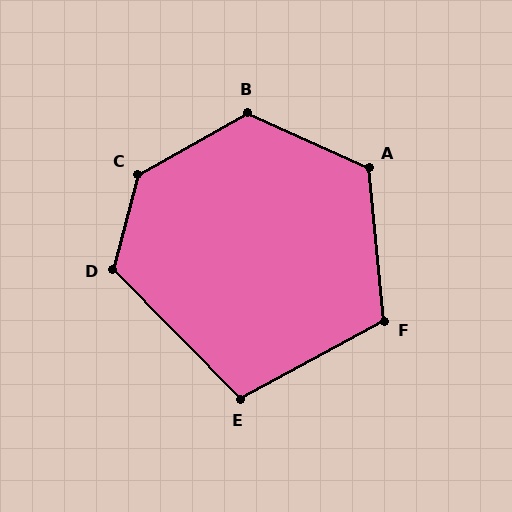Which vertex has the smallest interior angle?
E, at approximately 106 degrees.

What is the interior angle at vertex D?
Approximately 121 degrees (obtuse).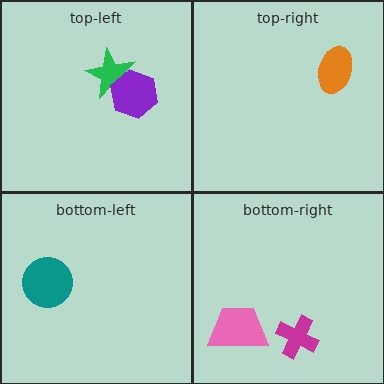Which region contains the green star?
The top-left region.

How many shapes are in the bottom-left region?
1.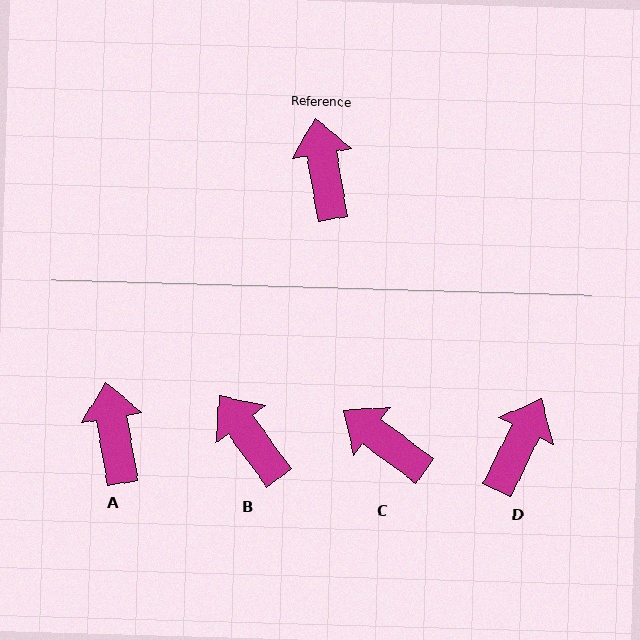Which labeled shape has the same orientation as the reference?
A.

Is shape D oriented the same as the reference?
No, it is off by about 36 degrees.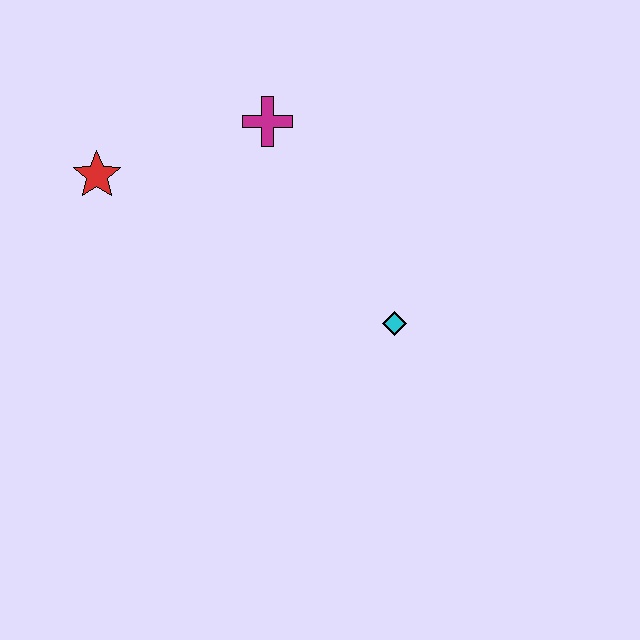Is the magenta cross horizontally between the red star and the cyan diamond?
Yes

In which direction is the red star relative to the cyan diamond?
The red star is to the left of the cyan diamond.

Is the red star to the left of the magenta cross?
Yes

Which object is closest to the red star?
The magenta cross is closest to the red star.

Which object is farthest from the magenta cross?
The cyan diamond is farthest from the magenta cross.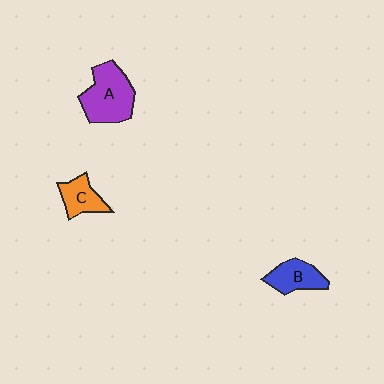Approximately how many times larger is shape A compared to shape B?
Approximately 1.6 times.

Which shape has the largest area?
Shape A (purple).